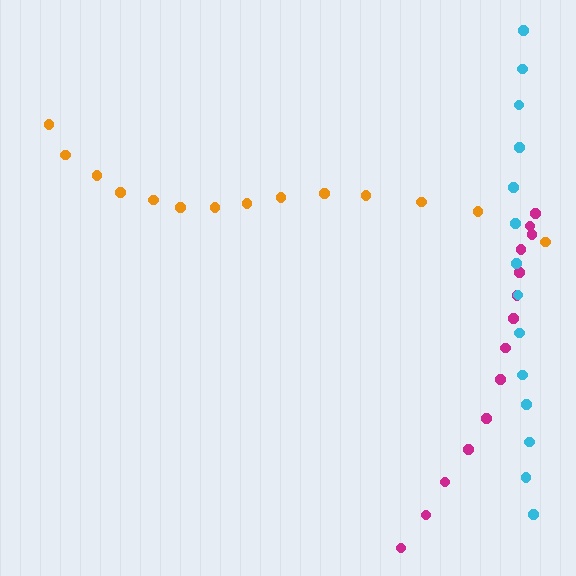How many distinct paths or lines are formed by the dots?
There are 3 distinct paths.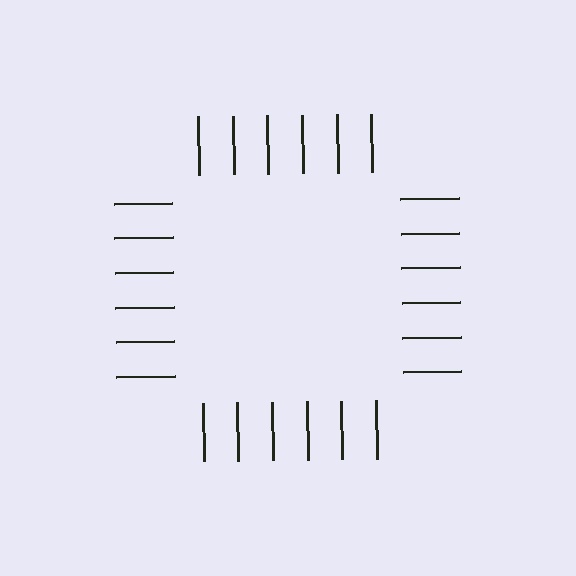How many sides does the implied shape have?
4 sides — the line-ends trace a square.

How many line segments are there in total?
24 — 6 along each of the 4 edges.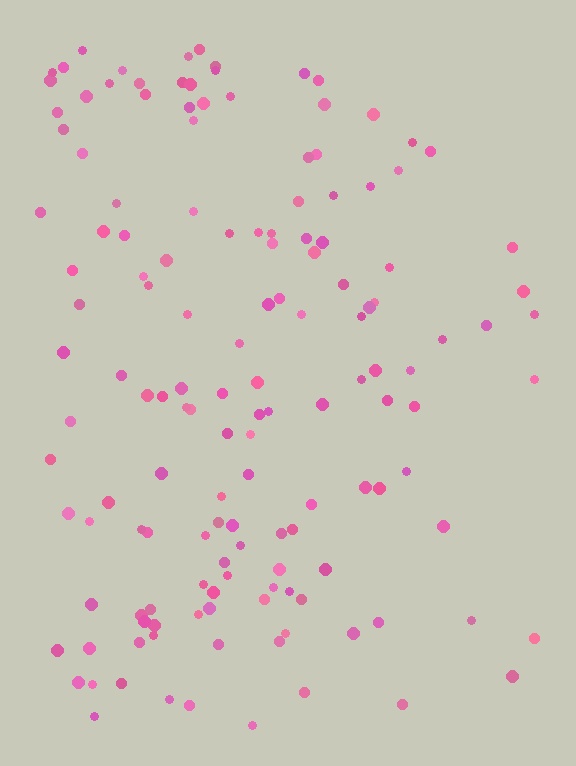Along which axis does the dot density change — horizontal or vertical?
Horizontal.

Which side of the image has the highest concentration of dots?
The left.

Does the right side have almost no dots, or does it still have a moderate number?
Still a moderate number, just noticeably fewer than the left.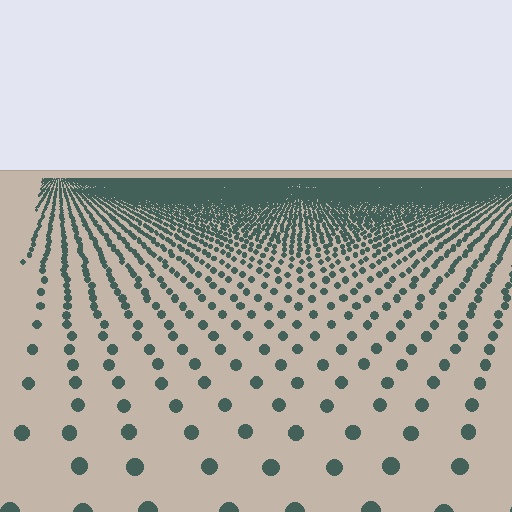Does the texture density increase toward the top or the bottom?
Density increases toward the top.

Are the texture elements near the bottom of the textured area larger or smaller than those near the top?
Larger. Near the bottom, elements are closer to the viewer and appear at a bigger on-screen size.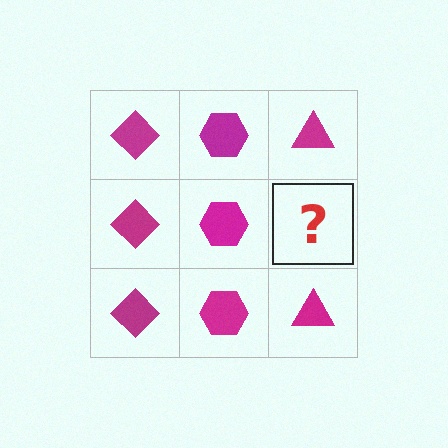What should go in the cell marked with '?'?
The missing cell should contain a magenta triangle.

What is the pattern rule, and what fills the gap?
The rule is that each column has a consistent shape. The gap should be filled with a magenta triangle.